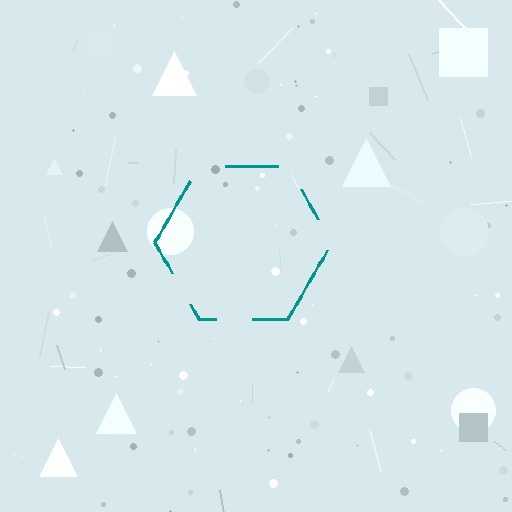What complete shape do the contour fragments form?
The contour fragments form a hexagon.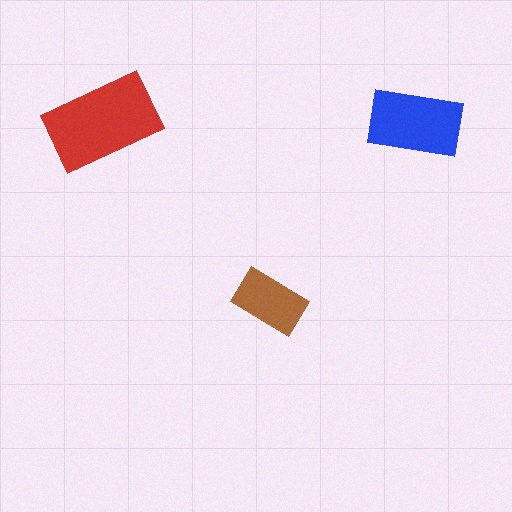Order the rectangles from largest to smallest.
the red one, the blue one, the brown one.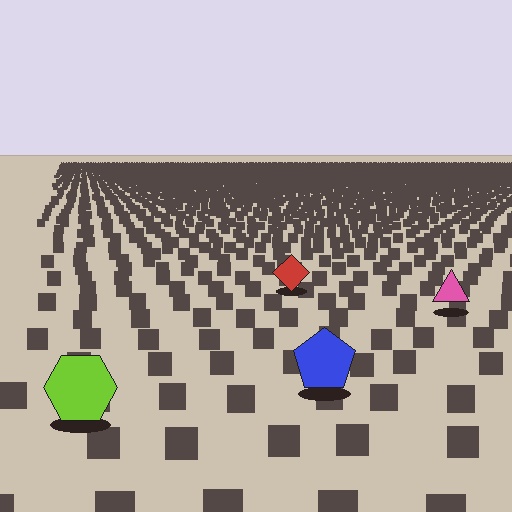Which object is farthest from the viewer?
The red diamond is farthest from the viewer. It appears smaller and the ground texture around it is denser.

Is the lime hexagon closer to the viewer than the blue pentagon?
Yes. The lime hexagon is closer — you can tell from the texture gradient: the ground texture is coarser near it.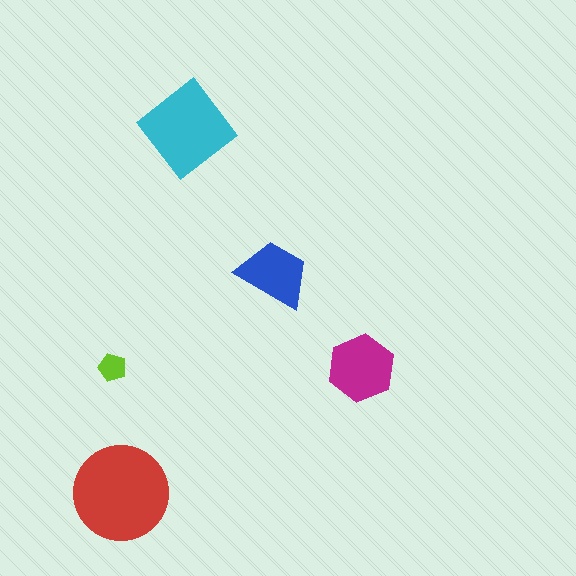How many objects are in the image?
There are 5 objects in the image.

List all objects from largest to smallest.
The red circle, the cyan diamond, the magenta hexagon, the blue trapezoid, the lime pentagon.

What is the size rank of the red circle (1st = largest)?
1st.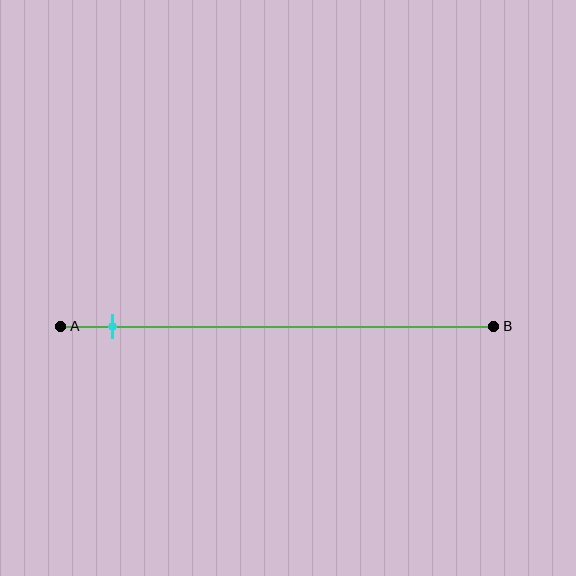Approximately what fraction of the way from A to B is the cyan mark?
The cyan mark is approximately 10% of the way from A to B.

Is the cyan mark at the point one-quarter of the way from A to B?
No, the mark is at about 10% from A, not at the 25% one-quarter point.